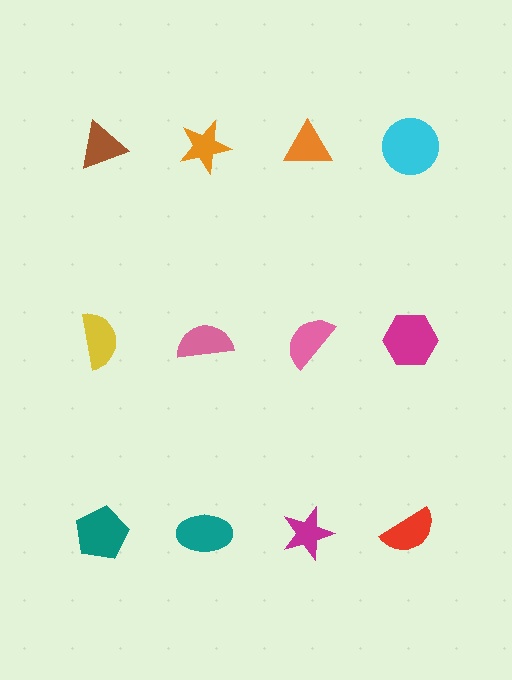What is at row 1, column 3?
An orange triangle.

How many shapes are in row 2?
4 shapes.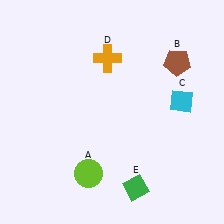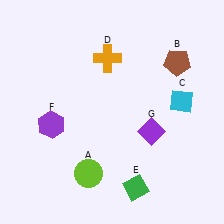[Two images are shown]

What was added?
A purple hexagon (F), a purple diamond (G) were added in Image 2.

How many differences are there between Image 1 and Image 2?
There are 2 differences between the two images.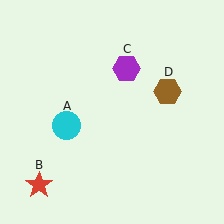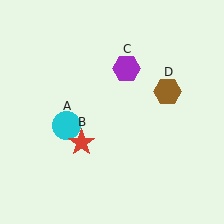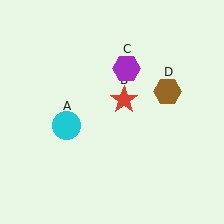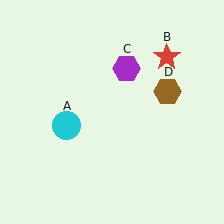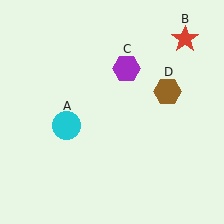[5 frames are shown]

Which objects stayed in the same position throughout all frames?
Cyan circle (object A) and purple hexagon (object C) and brown hexagon (object D) remained stationary.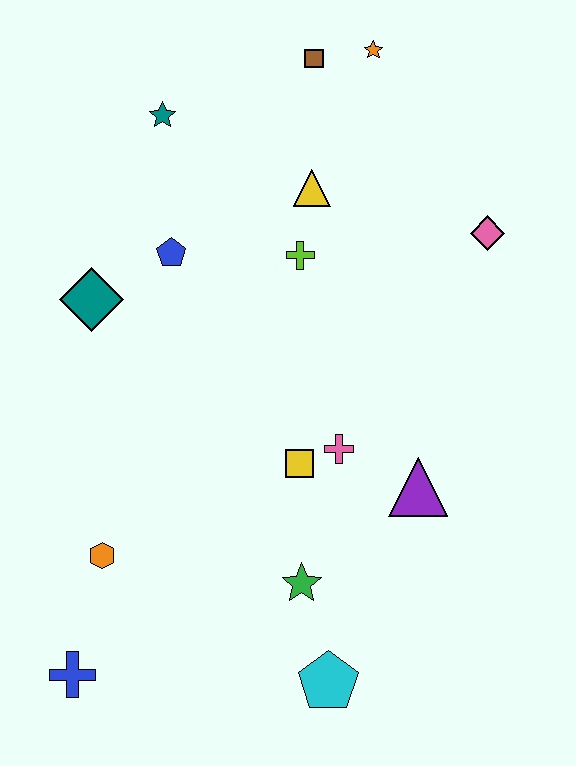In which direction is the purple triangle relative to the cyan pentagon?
The purple triangle is above the cyan pentagon.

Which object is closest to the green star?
The cyan pentagon is closest to the green star.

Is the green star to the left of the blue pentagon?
No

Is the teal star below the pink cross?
No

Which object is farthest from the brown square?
The blue cross is farthest from the brown square.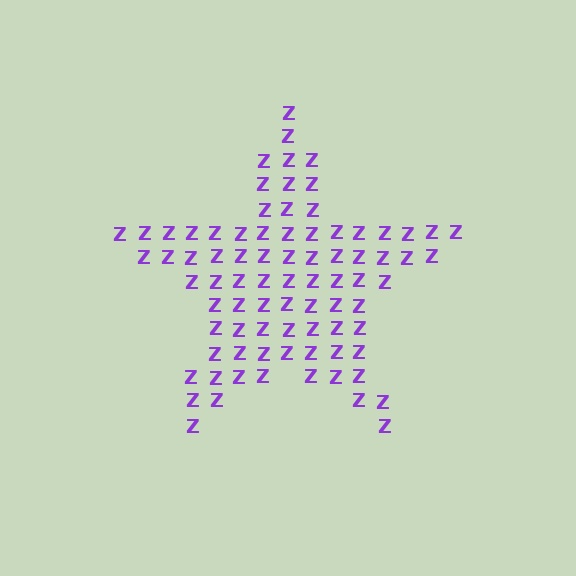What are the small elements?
The small elements are letter Z's.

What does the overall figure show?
The overall figure shows a star.